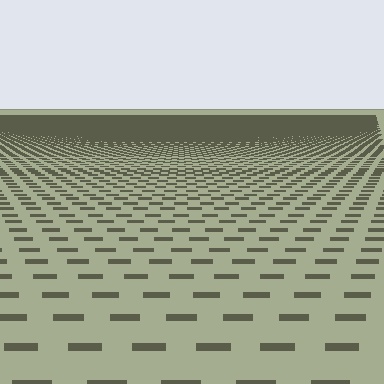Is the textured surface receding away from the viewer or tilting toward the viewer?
The surface is receding away from the viewer. Texture elements get smaller and denser toward the top.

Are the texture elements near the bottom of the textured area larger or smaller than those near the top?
Larger. Near the bottom, elements are closer to the viewer and appear at a bigger on-screen size.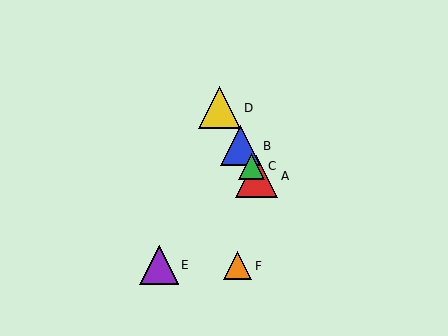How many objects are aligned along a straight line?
4 objects (A, B, C, D) are aligned along a straight line.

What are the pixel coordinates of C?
Object C is at (251, 166).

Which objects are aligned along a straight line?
Objects A, B, C, D are aligned along a straight line.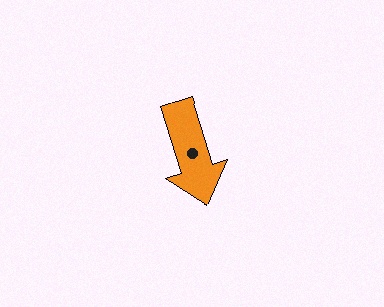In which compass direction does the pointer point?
South.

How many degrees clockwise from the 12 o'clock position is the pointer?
Approximately 163 degrees.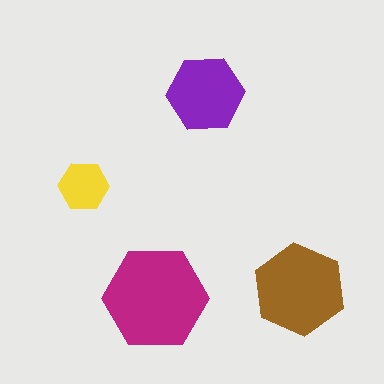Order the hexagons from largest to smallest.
the magenta one, the brown one, the purple one, the yellow one.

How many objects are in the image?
There are 4 objects in the image.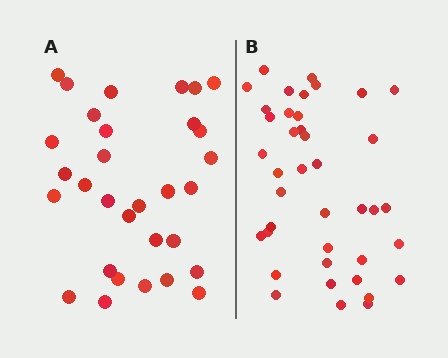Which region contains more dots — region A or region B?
Region B (the right region) has more dots.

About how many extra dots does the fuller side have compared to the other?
Region B has roughly 8 or so more dots than region A.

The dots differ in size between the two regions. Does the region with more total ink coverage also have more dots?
No. Region A has more total ink coverage because its dots are larger, but region B actually contains more individual dots. Total area can be misleading — the number of items is what matters here.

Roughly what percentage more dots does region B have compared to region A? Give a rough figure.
About 30% more.